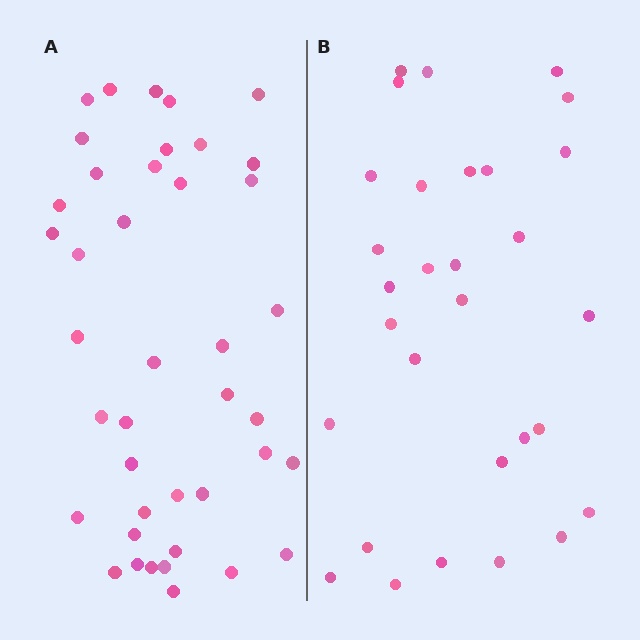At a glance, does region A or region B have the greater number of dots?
Region A (the left region) has more dots.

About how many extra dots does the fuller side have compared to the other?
Region A has roughly 12 or so more dots than region B.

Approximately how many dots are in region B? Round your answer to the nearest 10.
About 30 dots.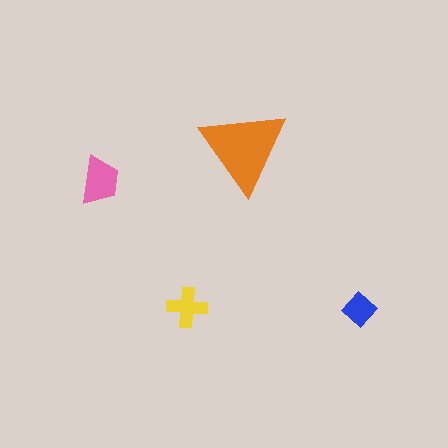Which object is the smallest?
The blue diamond.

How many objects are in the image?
There are 4 objects in the image.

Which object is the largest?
The orange triangle.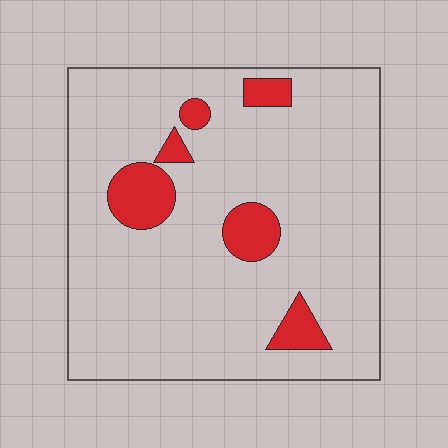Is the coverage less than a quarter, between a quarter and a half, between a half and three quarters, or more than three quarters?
Less than a quarter.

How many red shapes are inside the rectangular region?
6.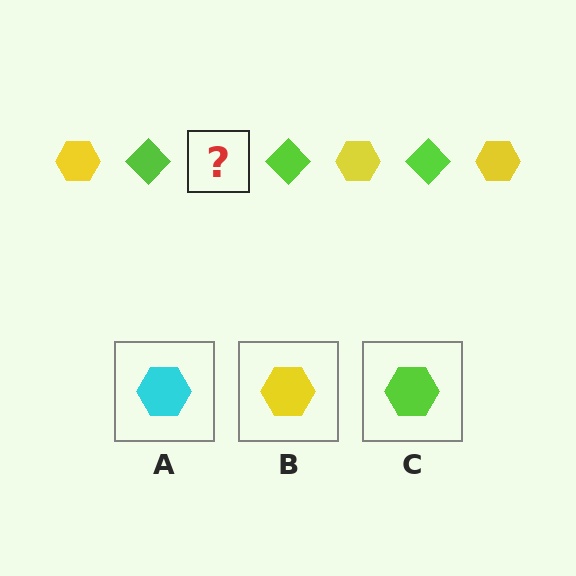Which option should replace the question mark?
Option B.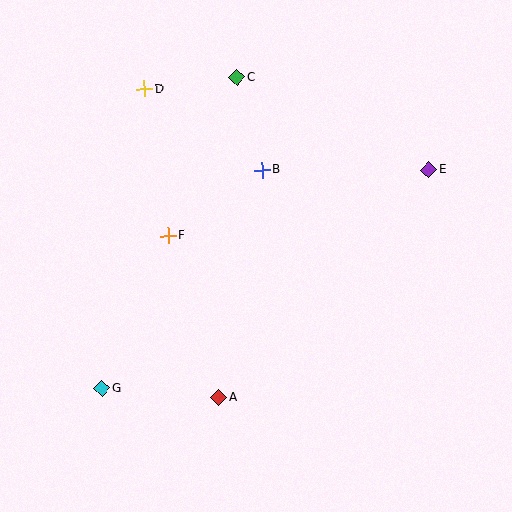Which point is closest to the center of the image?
Point B at (262, 170) is closest to the center.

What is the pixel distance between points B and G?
The distance between B and G is 271 pixels.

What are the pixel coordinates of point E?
Point E is at (429, 170).